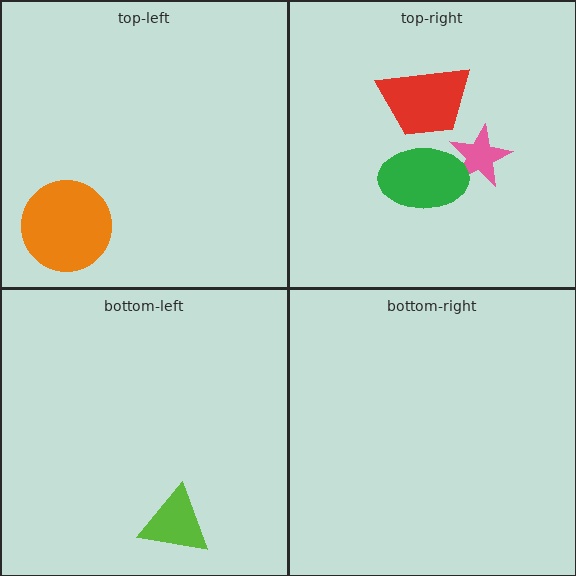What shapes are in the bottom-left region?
The lime triangle.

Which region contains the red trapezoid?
The top-right region.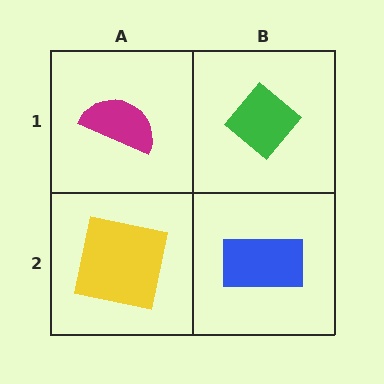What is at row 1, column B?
A green diamond.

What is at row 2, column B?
A blue rectangle.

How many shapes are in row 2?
2 shapes.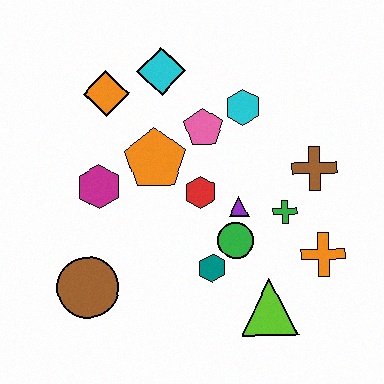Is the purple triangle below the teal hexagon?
No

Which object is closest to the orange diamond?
The cyan diamond is closest to the orange diamond.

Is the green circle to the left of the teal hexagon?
No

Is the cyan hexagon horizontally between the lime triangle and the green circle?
Yes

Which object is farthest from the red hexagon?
The brown circle is farthest from the red hexagon.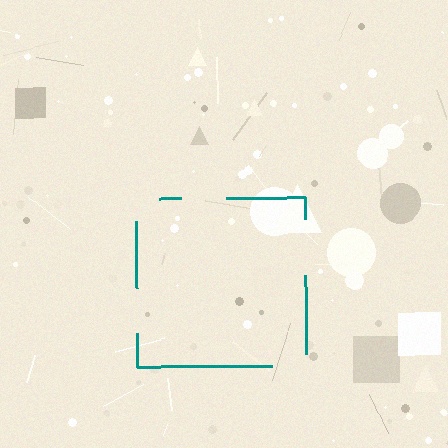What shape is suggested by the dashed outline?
The dashed outline suggests a square.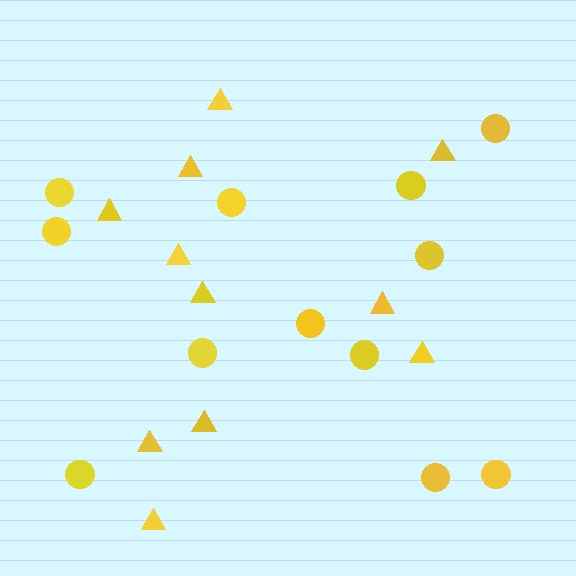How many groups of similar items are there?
There are 2 groups: one group of circles (12) and one group of triangles (11).